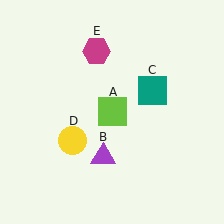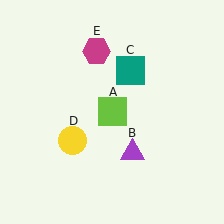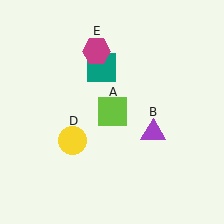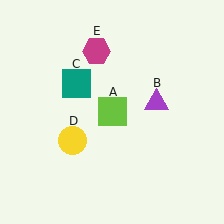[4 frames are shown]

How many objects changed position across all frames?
2 objects changed position: purple triangle (object B), teal square (object C).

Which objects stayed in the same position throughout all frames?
Lime square (object A) and yellow circle (object D) and magenta hexagon (object E) remained stationary.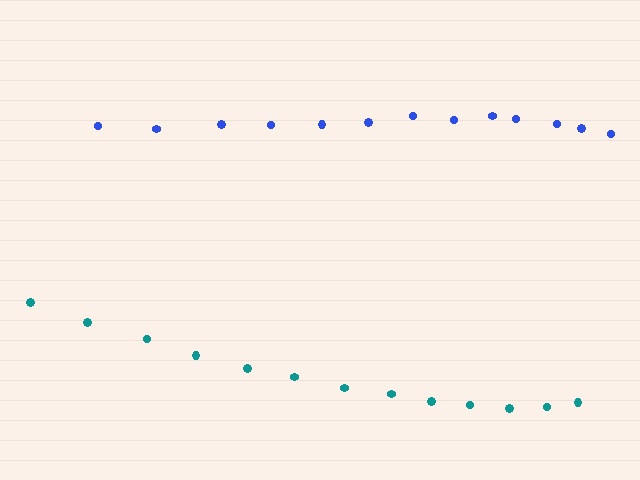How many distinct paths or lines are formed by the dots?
There are 2 distinct paths.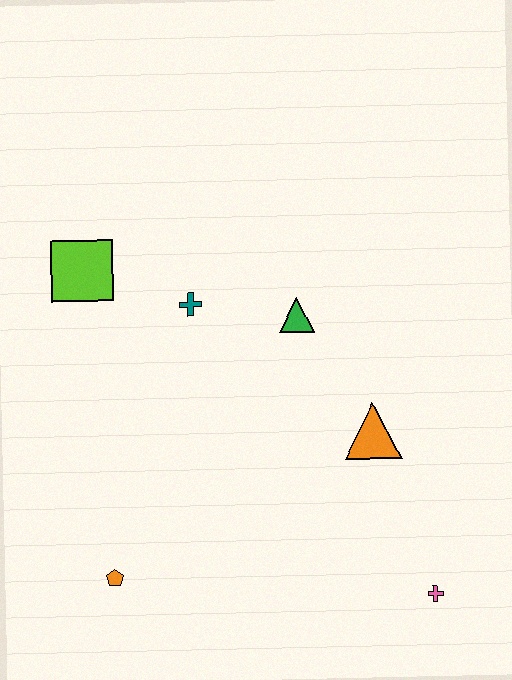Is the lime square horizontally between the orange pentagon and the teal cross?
No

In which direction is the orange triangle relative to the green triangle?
The orange triangle is below the green triangle.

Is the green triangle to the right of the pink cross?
No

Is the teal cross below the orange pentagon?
No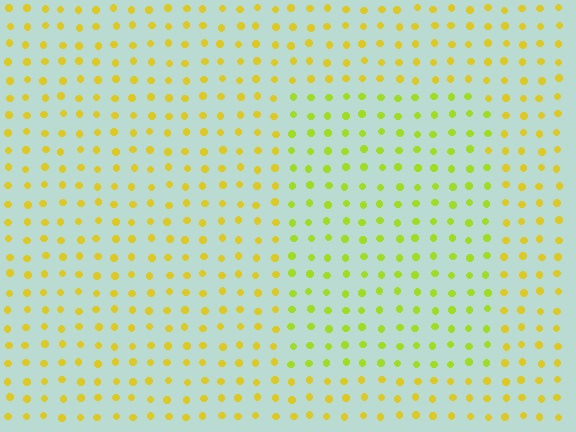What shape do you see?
I see a rectangle.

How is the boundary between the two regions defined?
The boundary is defined purely by a slight shift in hue (about 26 degrees). Spacing, size, and orientation are identical on both sides.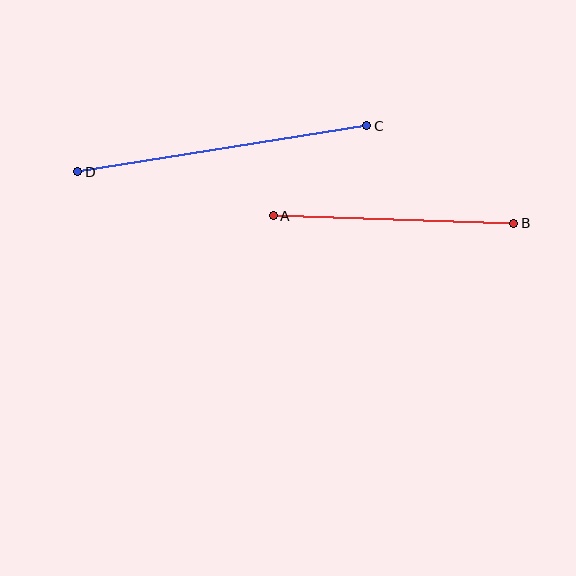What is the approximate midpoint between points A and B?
The midpoint is at approximately (394, 220) pixels.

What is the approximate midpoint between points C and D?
The midpoint is at approximately (222, 149) pixels.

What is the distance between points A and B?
The distance is approximately 240 pixels.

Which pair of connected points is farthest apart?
Points C and D are farthest apart.